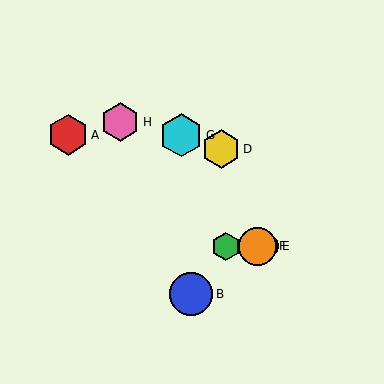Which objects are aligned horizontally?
Objects C, E, F are aligned horizontally.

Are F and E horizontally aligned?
Yes, both are at y≈246.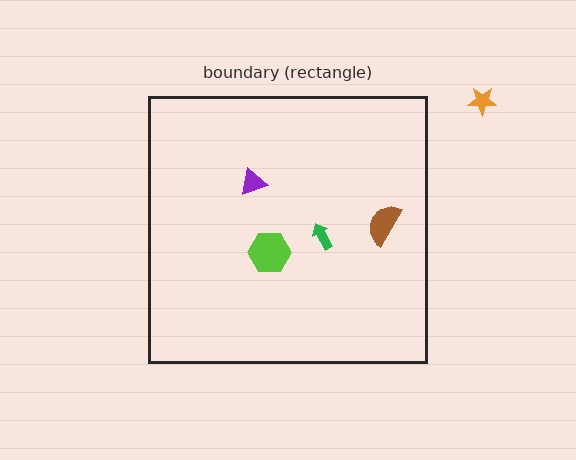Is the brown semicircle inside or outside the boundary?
Inside.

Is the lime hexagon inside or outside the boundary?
Inside.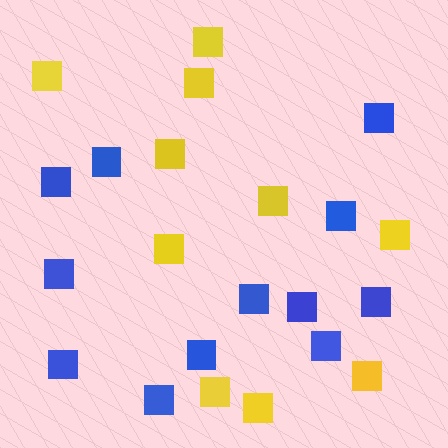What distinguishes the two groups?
There are 2 groups: one group of blue squares (12) and one group of yellow squares (10).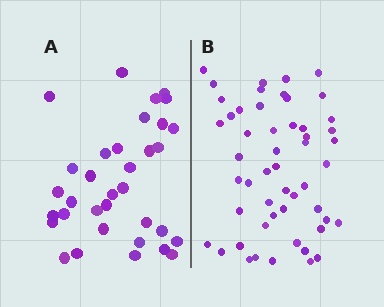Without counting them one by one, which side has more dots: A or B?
Region B (the right region) has more dots.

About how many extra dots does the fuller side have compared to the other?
Region B has approximately 20 more dots than region A.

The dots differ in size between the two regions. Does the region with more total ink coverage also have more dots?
No. Region A has more total ink coverage because its dots are larger, but region B actually contains more individual dots. Total area can be misleading — the number of items is what matters here.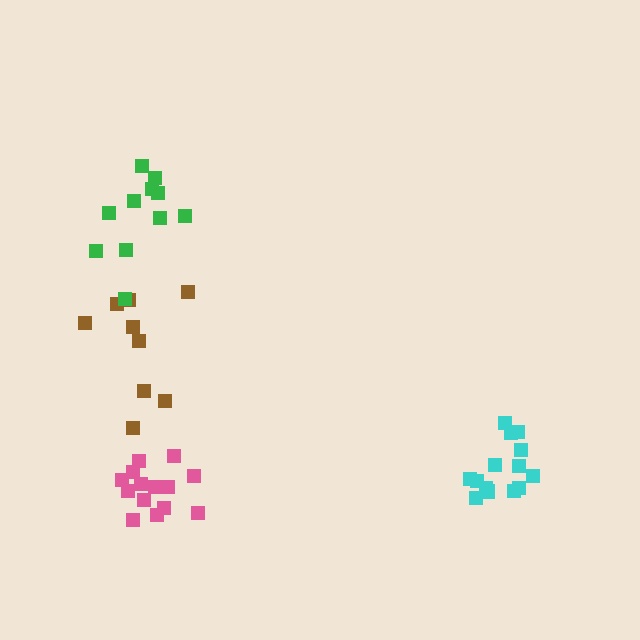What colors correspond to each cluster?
The clusters are colored: brown, pink, green, cyan.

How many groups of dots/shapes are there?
There are 4 groups.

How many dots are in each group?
Group 1: 9 dots, Group 2: 14 dots, Group 3: 11 dots, Group 4: 14 dots (48 total).